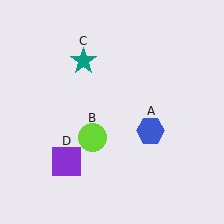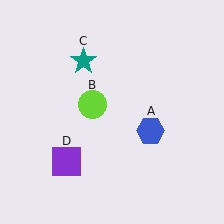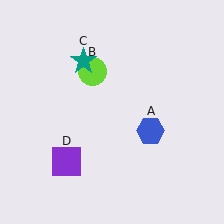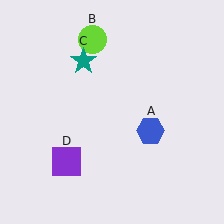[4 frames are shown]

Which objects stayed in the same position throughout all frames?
Blue hexagon (object A) and teal star (object C) and purple square (object D) remained stationary.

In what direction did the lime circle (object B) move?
The lime circle (object B) moved up.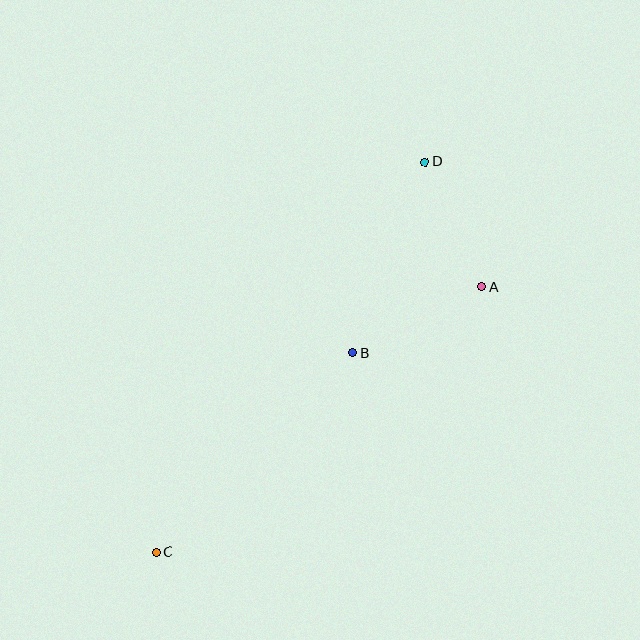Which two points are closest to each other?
Points A and D are closest to each other.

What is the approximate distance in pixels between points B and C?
The distance between B and C is approximately 279 pixels.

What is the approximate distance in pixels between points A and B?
The distance between A and B is approximately 145 pixels.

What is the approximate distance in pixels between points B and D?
The distance between B and D is approximately 205 pixels.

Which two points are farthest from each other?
Points C and D are farthest from each other.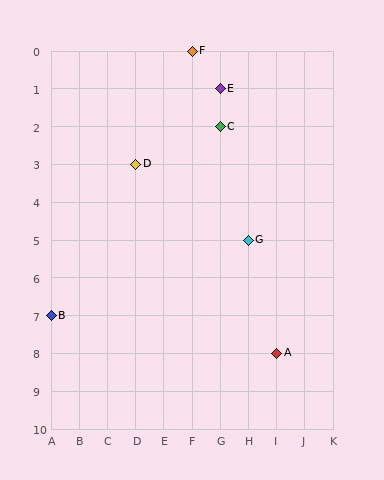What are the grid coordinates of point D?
Point D is at grid coordinates (D, 3).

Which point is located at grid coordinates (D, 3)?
Point D is at (D, 3).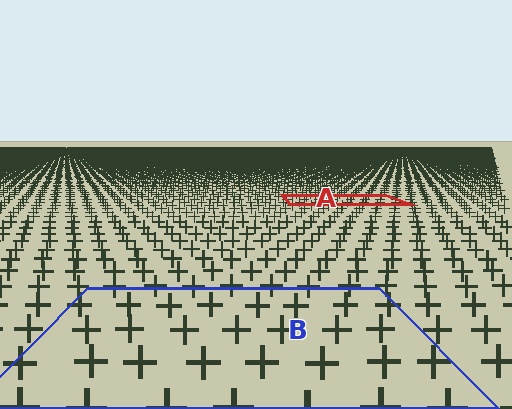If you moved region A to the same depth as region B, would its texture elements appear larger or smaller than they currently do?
They would appear larger. At a closer depth, the same texture elements are projected at a bigger on-screen size.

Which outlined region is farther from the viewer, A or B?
Region A is farther from the viewer — the texture elements inside it appear smaller and more densely packed.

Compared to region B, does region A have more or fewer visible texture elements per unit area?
Region A has more texture elements per unit area — they are packed more densely because it is farther away.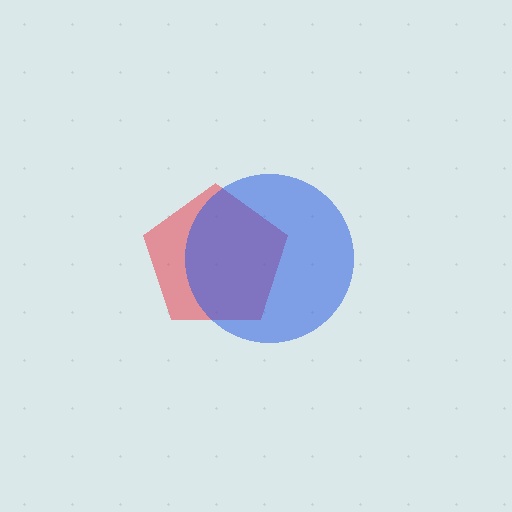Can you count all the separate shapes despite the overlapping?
Yes, there are 2 separate shapes.